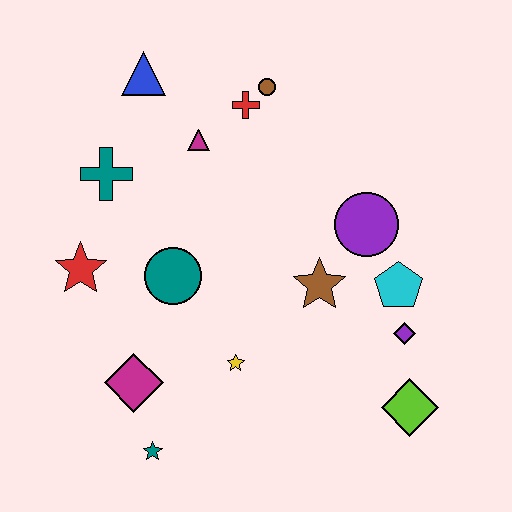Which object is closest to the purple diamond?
The cyan pentagon is closest to the purple diamond.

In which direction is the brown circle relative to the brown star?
The brown circle is above the brown star.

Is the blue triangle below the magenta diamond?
No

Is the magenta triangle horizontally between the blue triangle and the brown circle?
Yes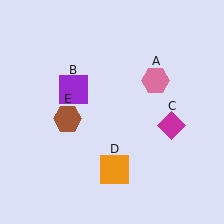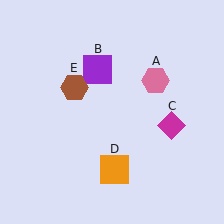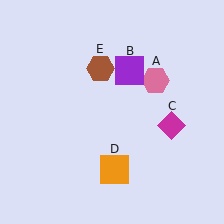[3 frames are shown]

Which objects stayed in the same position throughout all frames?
Pink hexagon (object A) and magenta diamond (object C) and orange square (object D) remained stationary.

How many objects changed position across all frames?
2 objects changed position: purple square (object B), brown hexagon (object E).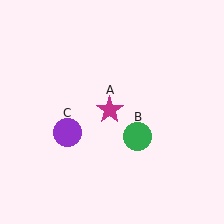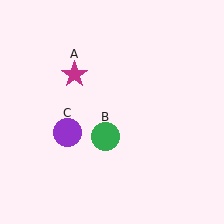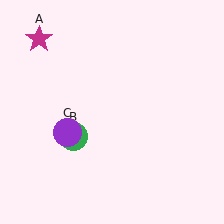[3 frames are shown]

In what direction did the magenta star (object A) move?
The magenta star (object A) moved up and to the left.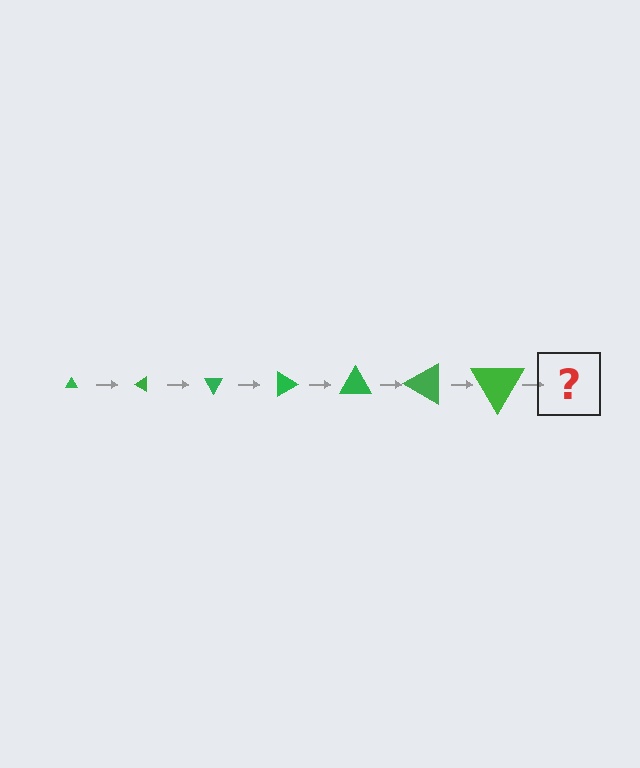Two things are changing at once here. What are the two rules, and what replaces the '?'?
The two rules are that the triangle grows larger each step and it rotates 30 degrees each step. The '?' should be a triangle, larger than the previous one and rotated 210 degrees from the start.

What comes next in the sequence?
The next element should be a triangle, larger than the previous one and rotated 210 degrees from the start.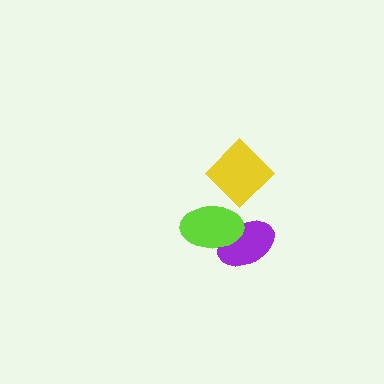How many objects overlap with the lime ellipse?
1 object overlaps with the lime ellipse.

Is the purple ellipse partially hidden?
Yes, it is partially covered by another shape.